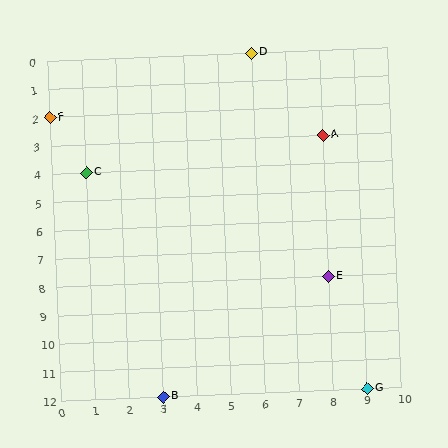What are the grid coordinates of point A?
Point A is at grid coordinates (8, 3).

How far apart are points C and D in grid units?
Points C and D are 5 columns and 4 rows apart (about 6.4 grid units diagonally).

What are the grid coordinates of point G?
Point G is at grid coordinates (9, 12).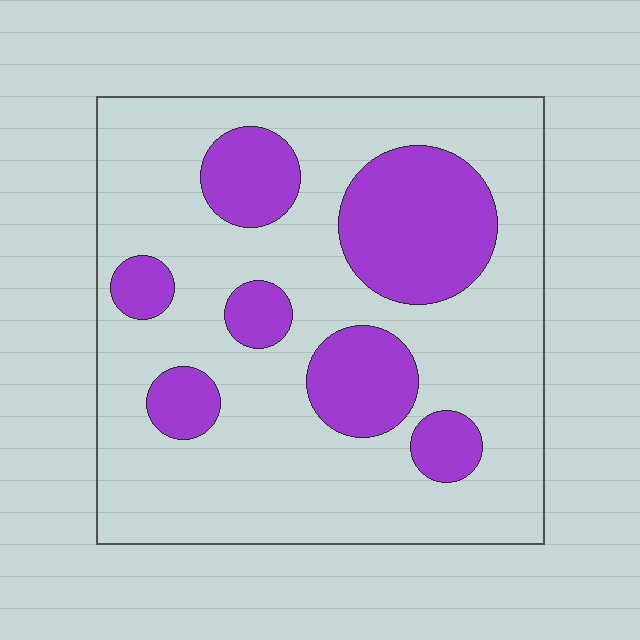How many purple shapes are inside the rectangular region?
7.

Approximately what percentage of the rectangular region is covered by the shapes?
Approximately 25%.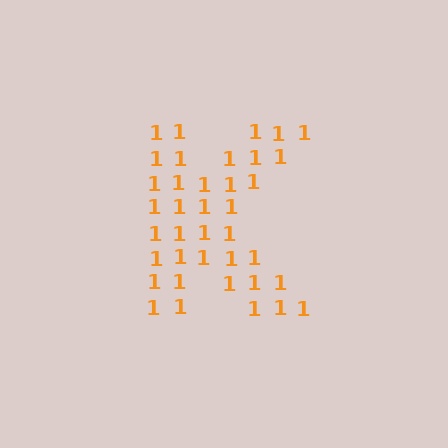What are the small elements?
The small elements are digit 1's.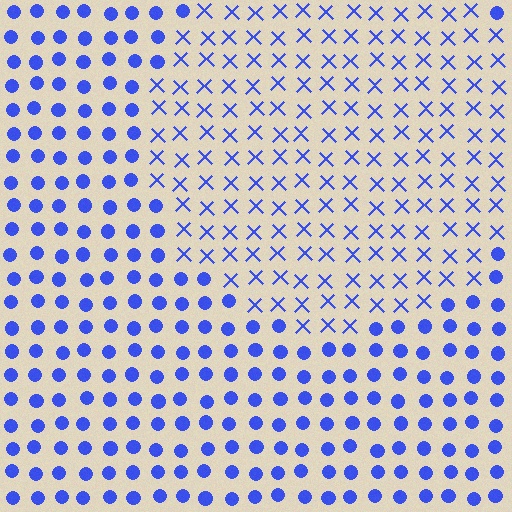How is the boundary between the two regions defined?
The boundary is defined by a change in element shape: X marks inside vs. circles outside. All elements share the same color and spacing.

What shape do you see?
I see a circle.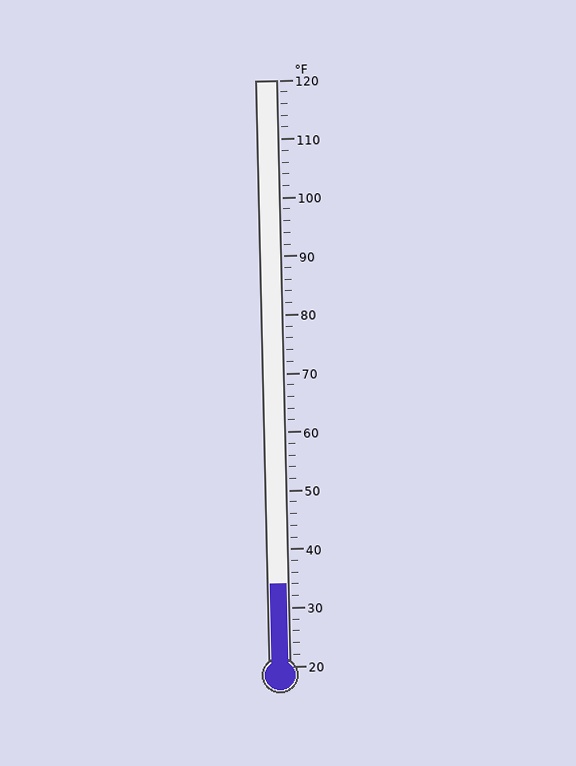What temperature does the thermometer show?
The thermometer shows approximately 34°F.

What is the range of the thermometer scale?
The thermometer scale ranges from 20°F to 120°F.